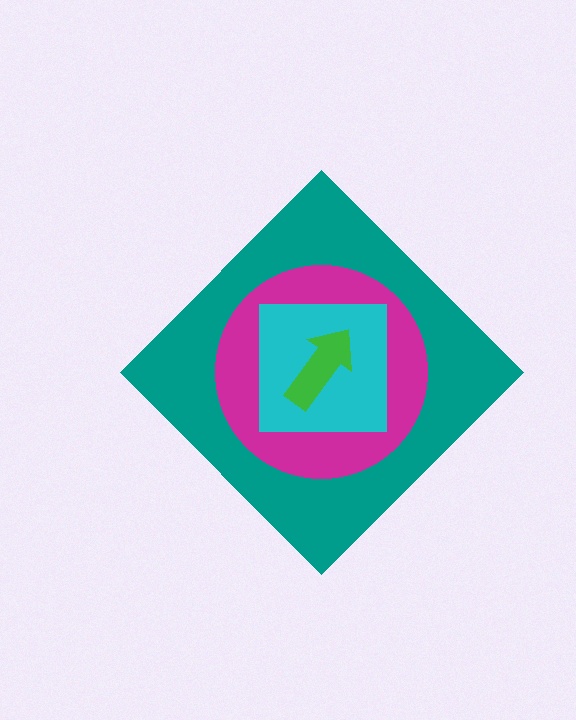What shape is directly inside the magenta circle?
The cyan square.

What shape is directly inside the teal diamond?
The magenta circle.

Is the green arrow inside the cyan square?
Yes.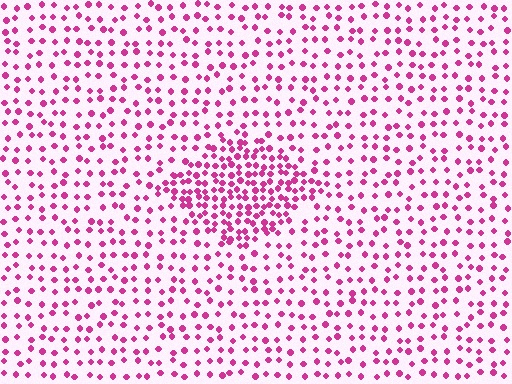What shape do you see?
I see a diamond.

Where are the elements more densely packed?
The elements are more densely packed inside the diamond boundary.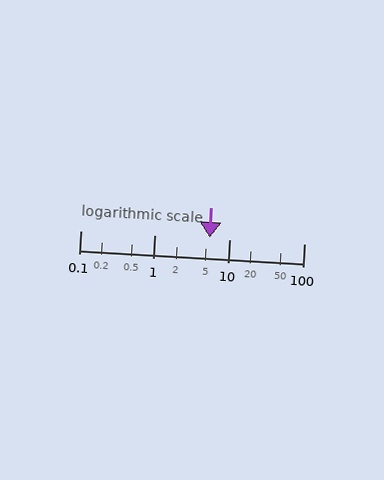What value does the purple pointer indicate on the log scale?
The pointer indicates approximately 5.4.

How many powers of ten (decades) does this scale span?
The scale spans 3 decades, from 0.1 to 100.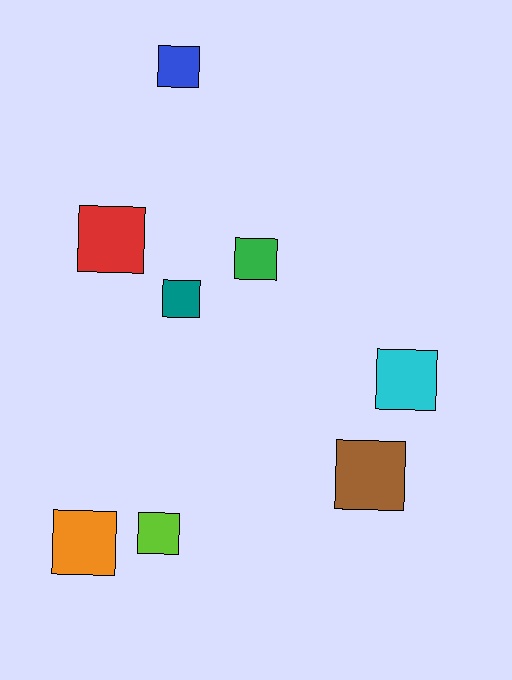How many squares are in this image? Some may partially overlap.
There are 8 squares.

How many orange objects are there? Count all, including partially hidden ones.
There is 1 orange object.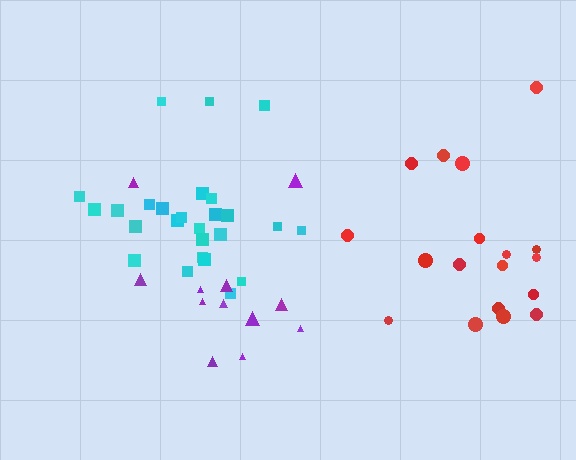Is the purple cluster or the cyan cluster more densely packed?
Cyan.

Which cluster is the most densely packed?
Cyan.